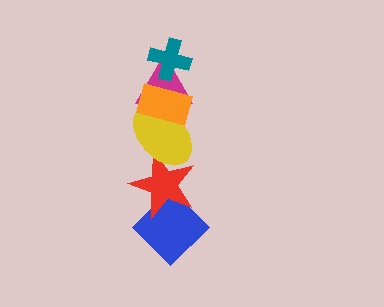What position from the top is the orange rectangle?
The orange rectangle is 2nd from the top.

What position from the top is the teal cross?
The teal cross is 1st from the top.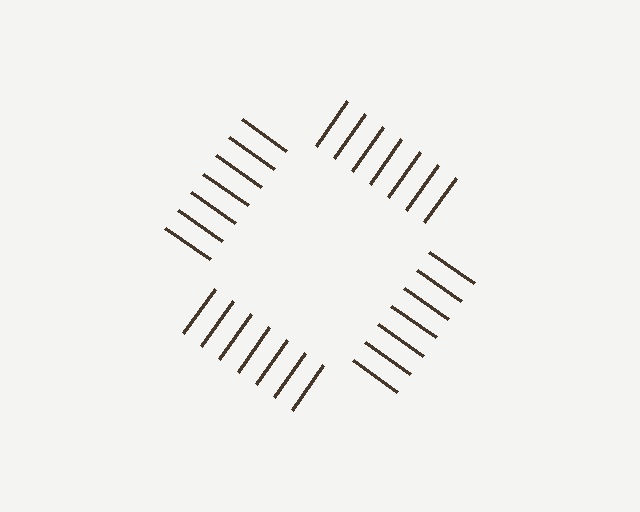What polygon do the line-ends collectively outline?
An illusory square — the line segments terminate on its edges but no continuous stroke is drawn.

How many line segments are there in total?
28 — 7 along each of the 4 edges.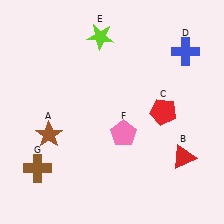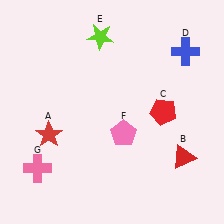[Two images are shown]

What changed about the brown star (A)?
In Image 1, A is brown. In Image 2, it changed to red.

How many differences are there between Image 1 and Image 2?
There are 2 differences between the two images.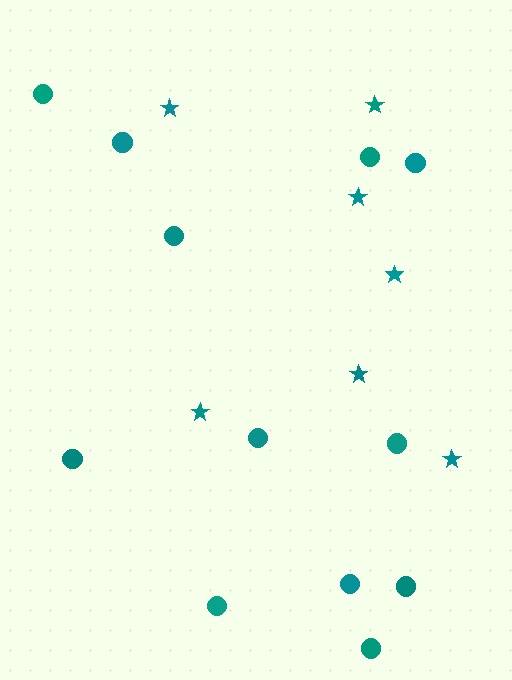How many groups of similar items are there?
There are 2 groups: one group of stars (7) and one group of circles (12).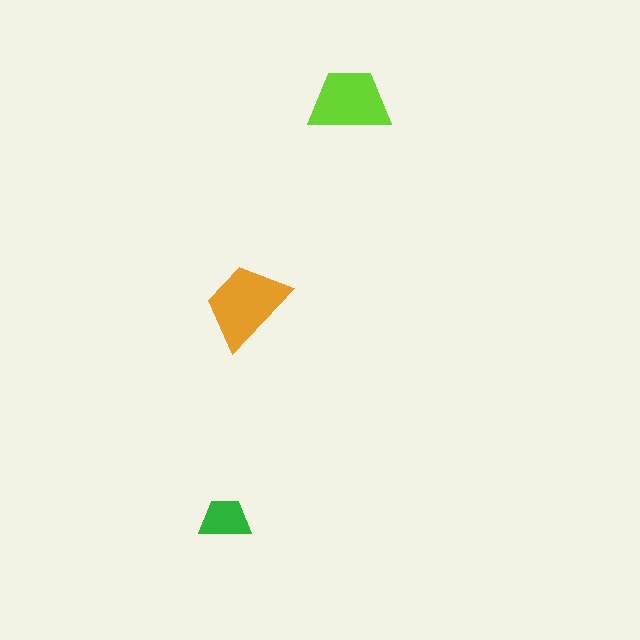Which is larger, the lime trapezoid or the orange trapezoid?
The orange one.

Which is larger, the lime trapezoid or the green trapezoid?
The lime one.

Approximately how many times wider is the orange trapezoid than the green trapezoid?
About 1.5 times wider.